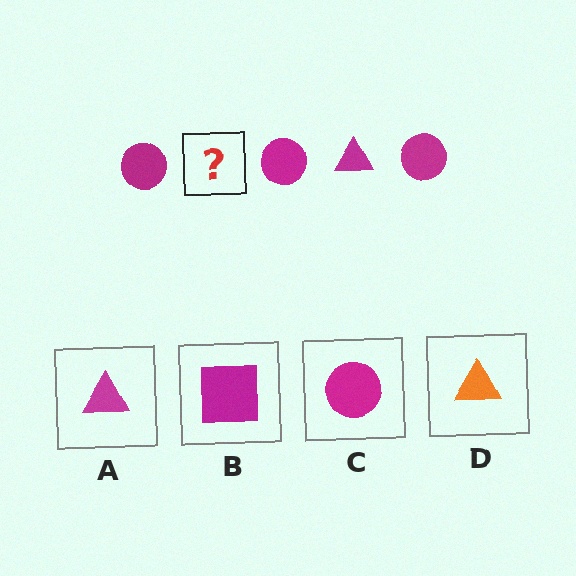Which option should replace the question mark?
Option A.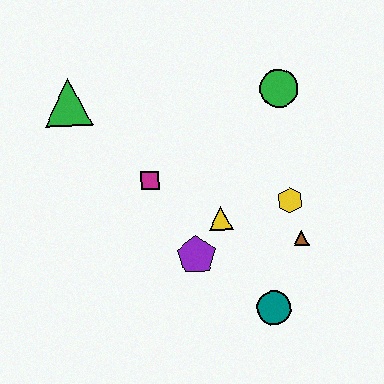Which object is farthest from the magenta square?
The teal circle is farthest from the magenta square.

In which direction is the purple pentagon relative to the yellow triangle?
The purple pentagon is below the yellow triangle.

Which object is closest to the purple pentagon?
The yellow triangle is closest to the purple pentagon.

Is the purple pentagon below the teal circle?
No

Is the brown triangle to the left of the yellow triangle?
No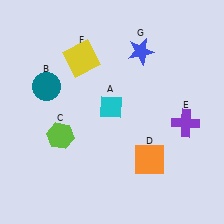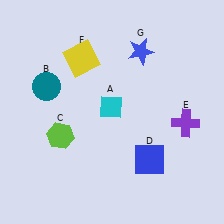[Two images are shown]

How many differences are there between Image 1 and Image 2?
There is 1 difference between the two images.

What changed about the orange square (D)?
In Image 1, D is orange. In Image 2, it changed to blue.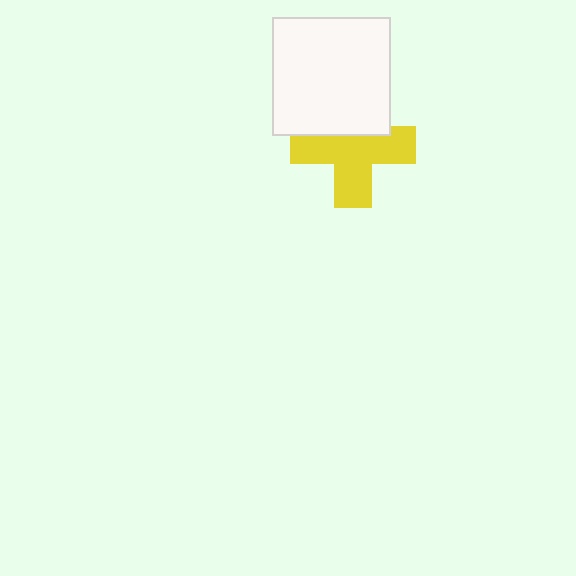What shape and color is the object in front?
The object in front is a white square.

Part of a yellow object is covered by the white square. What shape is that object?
It is a cross.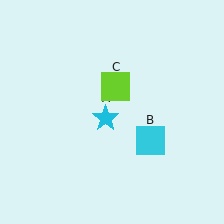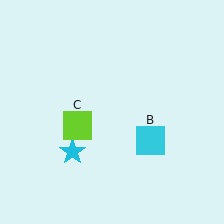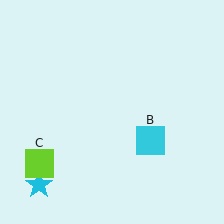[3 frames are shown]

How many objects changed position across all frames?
2 objects changed position: cyan star (object A), lime square (object C).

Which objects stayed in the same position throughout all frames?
Cyan square (object B) remained stationary.